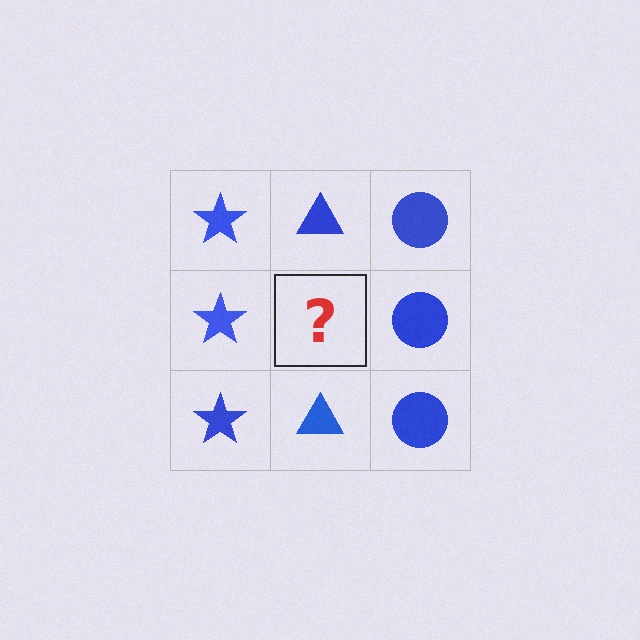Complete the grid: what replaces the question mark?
The question mark should be replaced with a blue triangle.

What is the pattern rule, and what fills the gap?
The rule is that each column has a consistent shape. The gap should be filled with a blue triangle.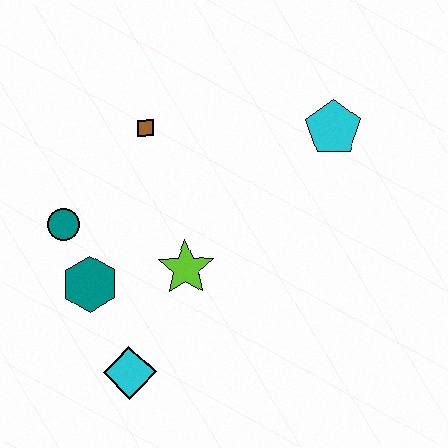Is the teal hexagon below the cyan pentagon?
Yes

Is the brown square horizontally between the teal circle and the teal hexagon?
No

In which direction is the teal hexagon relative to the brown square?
The teal hexagon is below the brown square.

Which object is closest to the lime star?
The teal hexagon is closest to the lime star.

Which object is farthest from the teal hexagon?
The cyan pentagon is farthest from the teal hexagon.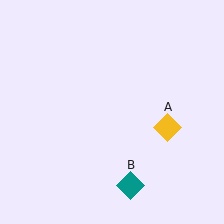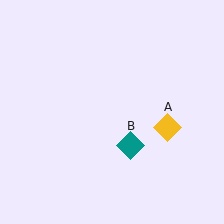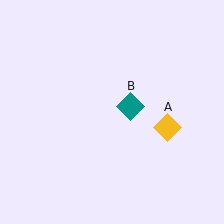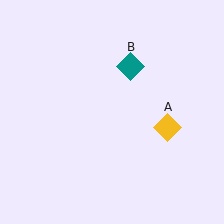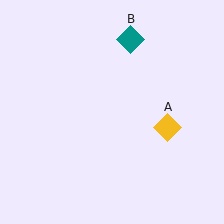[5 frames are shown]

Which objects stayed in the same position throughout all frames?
Yellow diamond (object A) remained stationary.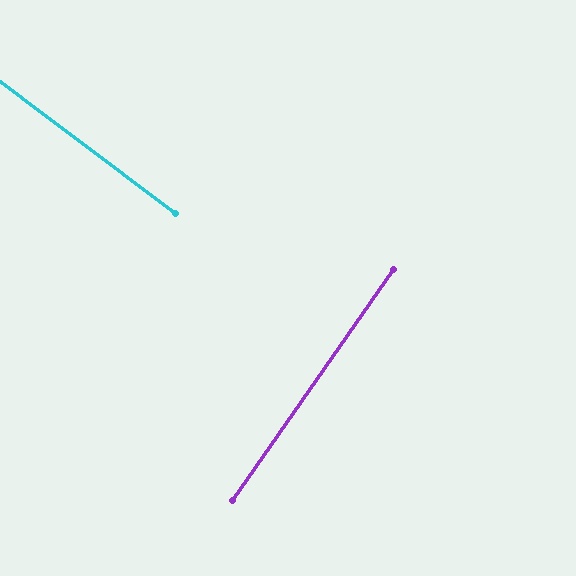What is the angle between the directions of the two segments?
Approximately 88 degrees.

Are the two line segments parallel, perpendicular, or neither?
Perpendicular — they meet at approximately 88°.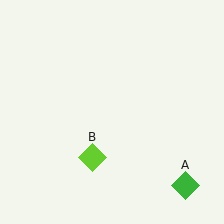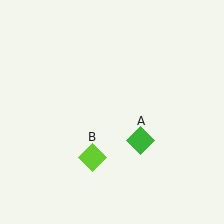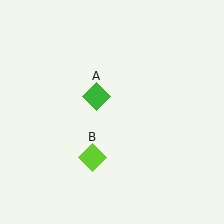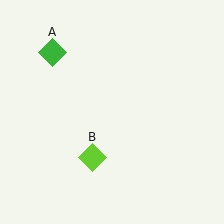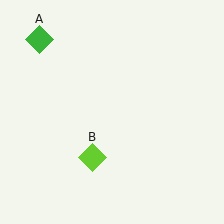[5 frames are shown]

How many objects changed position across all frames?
1 object changed position: green diamond (object A).